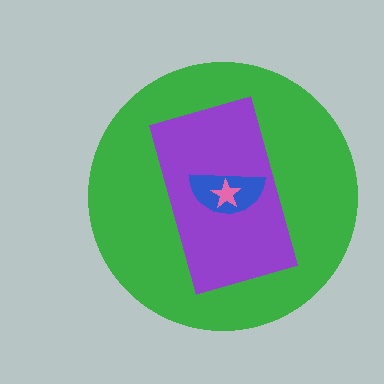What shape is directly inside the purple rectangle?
The blue semicircle.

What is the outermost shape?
The green circle.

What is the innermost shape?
The pink star.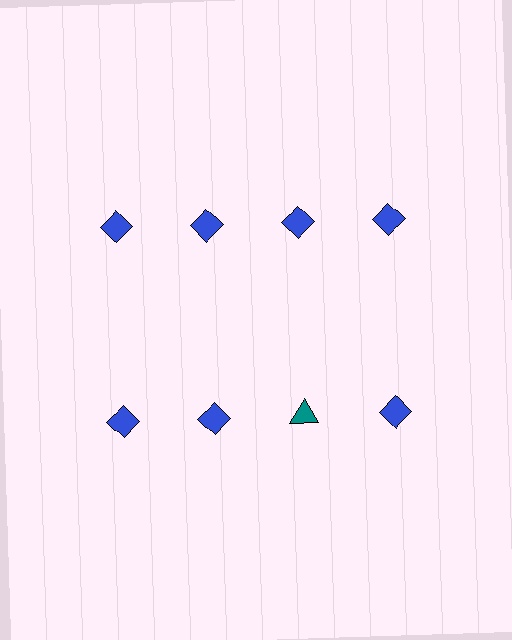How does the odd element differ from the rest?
It differs in both color (teal instead of blue) and shape (triangle instead of diamond).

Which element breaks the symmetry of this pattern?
The teal triangle in the second row, center column breaks the symmetry. All other shapes are blue diamonds.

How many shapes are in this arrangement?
There are 8 shapes arranged in a grid pattern.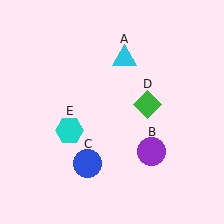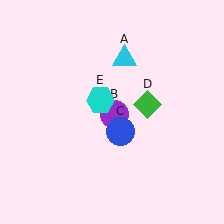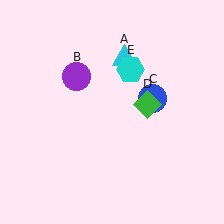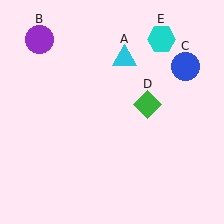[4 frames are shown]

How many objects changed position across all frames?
3 objects changed position: purple circle (object B), blue circle (object C), cyan hexagon (object E).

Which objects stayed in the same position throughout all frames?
Cyan triangle (object A) and green diamond (object D) remained stationary.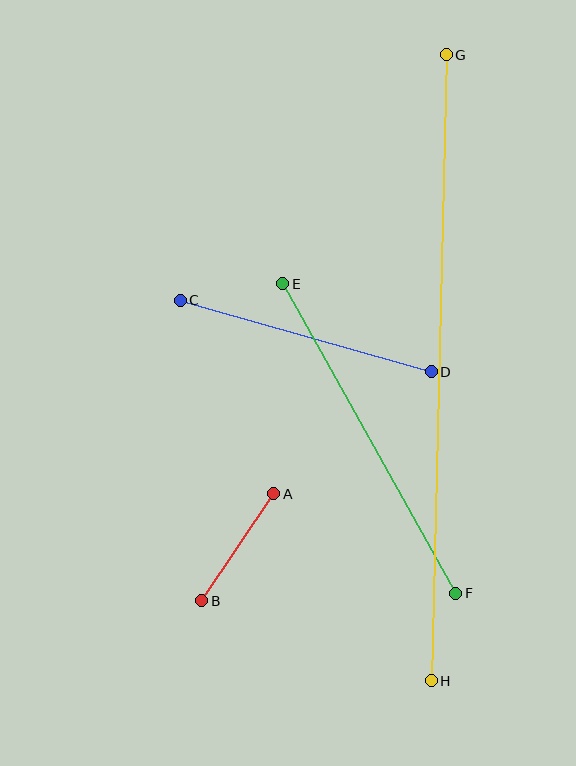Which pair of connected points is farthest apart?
Points G and H are farthest apart.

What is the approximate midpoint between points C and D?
The midpoint is at approximately (306, 336) pixels.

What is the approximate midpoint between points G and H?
The midpoint is at approximately (439, 368) pixels.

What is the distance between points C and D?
The distance is approximately 261 pixels.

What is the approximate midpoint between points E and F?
The midpoint is at approximately (369, 438) pixels.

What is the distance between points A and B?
The distance is approximately 129 pixels.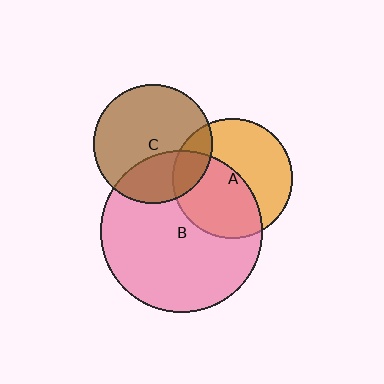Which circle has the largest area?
Circle B (pink).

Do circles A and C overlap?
Yes.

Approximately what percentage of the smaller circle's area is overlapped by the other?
Approximately 15%.